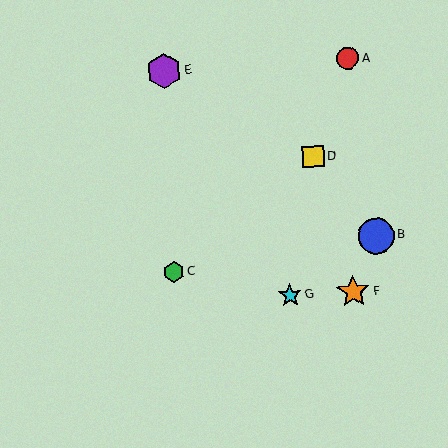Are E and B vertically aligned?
No, E is at x≈164 and B is at x≈376.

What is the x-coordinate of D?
Object D is at x≈313.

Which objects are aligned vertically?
Objects C, E are aligned vertically.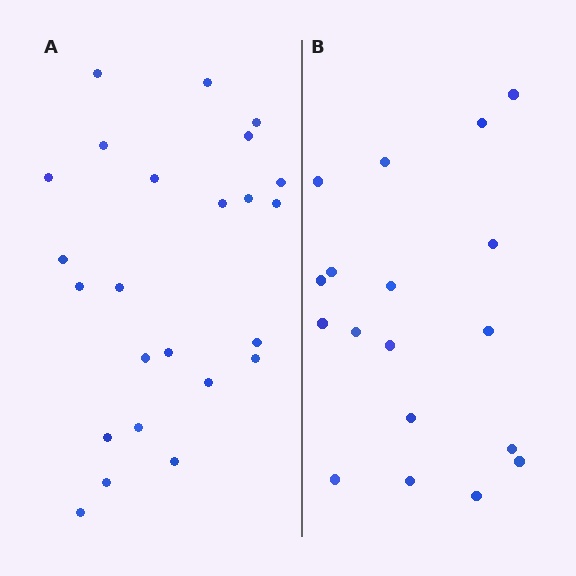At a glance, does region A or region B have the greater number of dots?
Region A (the left region) has more dots.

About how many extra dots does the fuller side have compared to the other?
Region A has about 6 more dots than region B.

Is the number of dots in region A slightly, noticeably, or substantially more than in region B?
Region A has noticeably more, but not dramatically so. The ratio is roughly 1.3 to 1.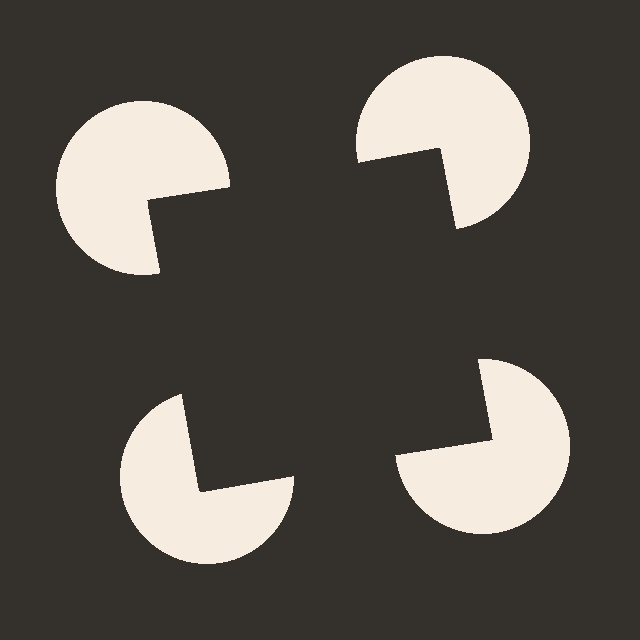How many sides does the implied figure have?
4 sides.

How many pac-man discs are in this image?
There are 4 — one at each vertex of the illusory square.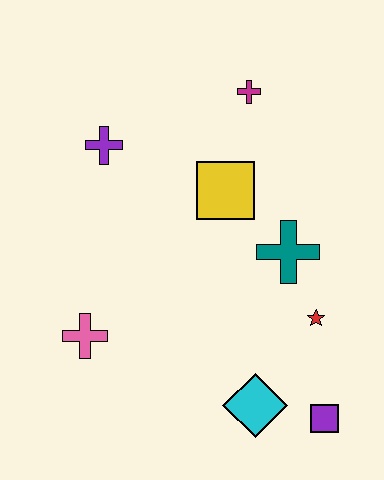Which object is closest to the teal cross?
The red star is closest to the teal cross.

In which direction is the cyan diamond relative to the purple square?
The cyan diamond is to the left of the purple square.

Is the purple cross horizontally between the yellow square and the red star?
No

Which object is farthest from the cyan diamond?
The magenta cross is farthest from the cyan diamond.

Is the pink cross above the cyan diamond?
Yes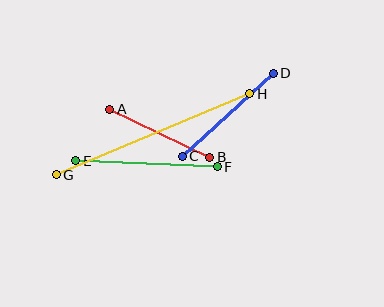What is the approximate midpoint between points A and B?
The midpoint is at approximately (160, 133) pixels.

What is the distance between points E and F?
The distance is approximately 141 pixels.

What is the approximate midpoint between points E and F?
The midpoint is at approximately (147, 164) pixels.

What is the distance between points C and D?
The distance is approximately 123 pixels.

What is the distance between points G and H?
The distance is approximately 210 pixels.